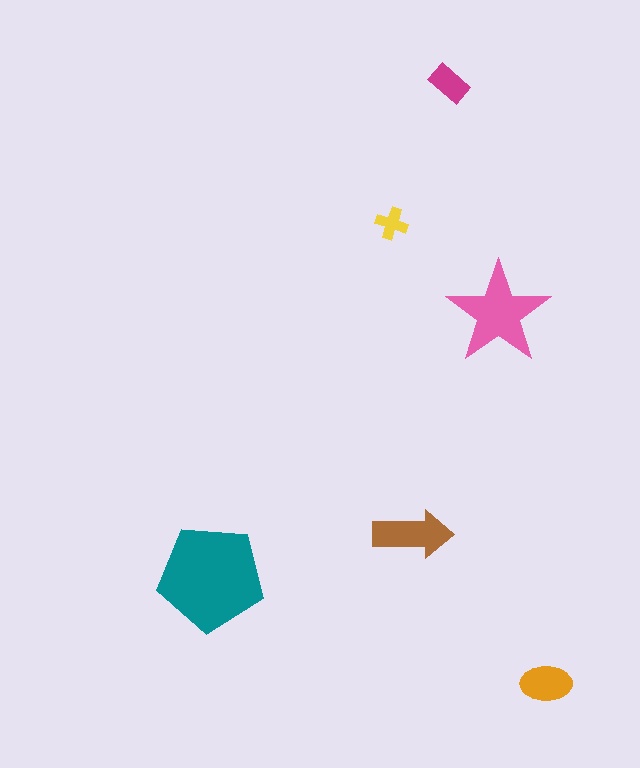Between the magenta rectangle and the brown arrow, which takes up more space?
The brown arrow.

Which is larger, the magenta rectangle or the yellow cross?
The magenta rectangle.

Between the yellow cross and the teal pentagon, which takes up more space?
The teal pentagon.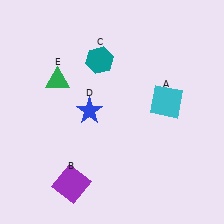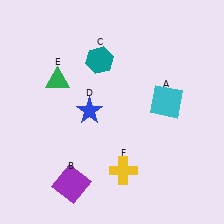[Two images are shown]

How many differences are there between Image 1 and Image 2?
There is 1 difference between the two images.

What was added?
A yellow cross (F) was added in Image 2.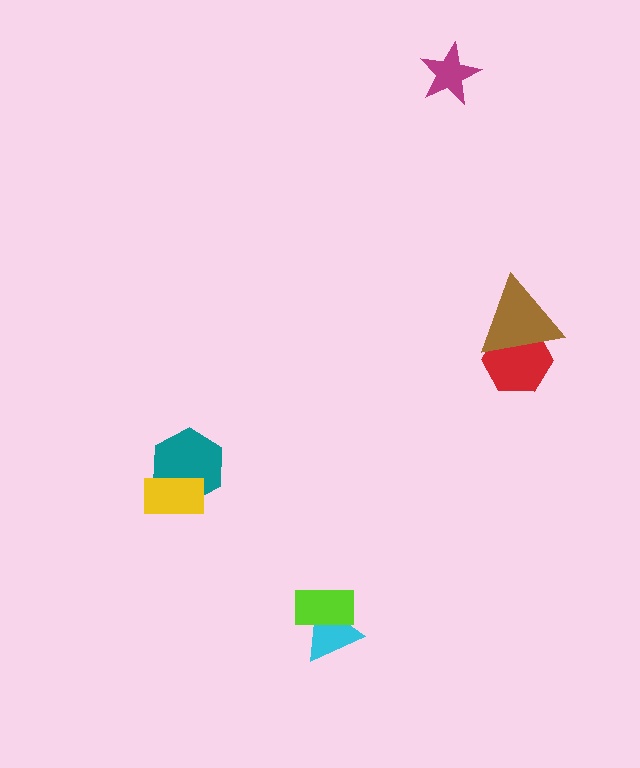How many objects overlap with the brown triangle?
1 object overlaps with the brown triangle.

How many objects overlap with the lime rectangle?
1 object overlaps with the lime rectangle.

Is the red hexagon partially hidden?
Yes, it is partially covered by another shape.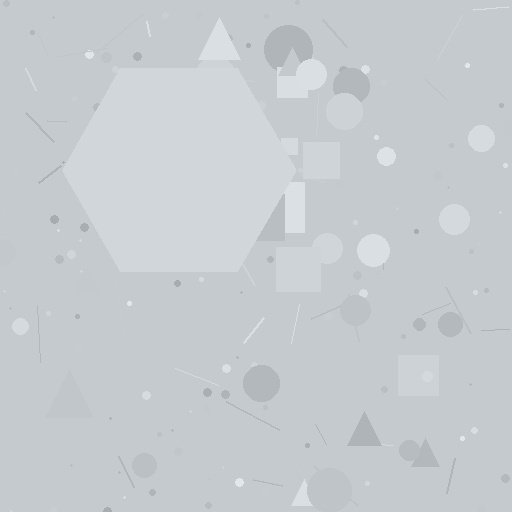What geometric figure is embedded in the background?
A hexagon is embedded in the background.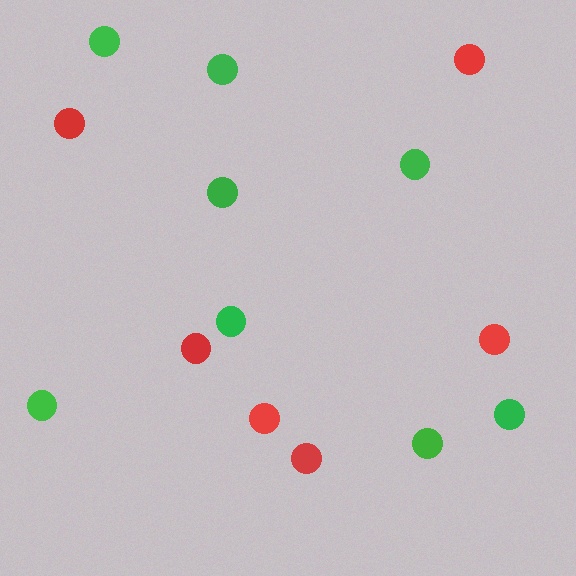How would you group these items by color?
There are 2 groups: one group of red circles (6) and one group of green circles (8).